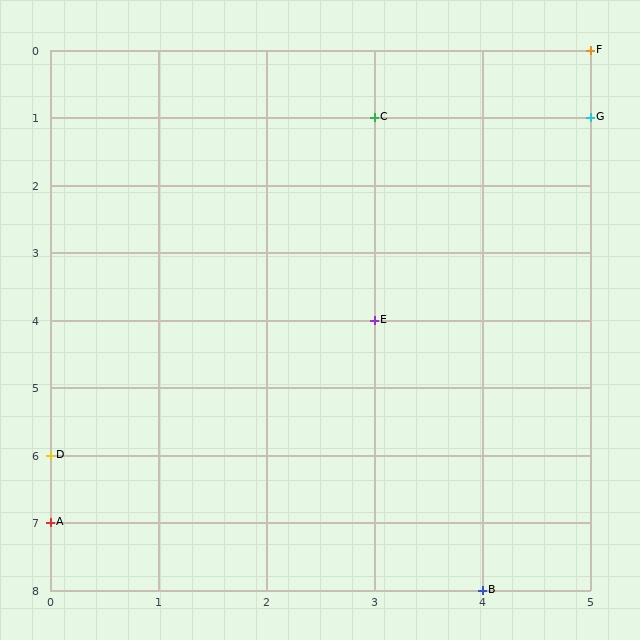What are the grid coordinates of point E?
Point E is at grid coordinates (3, 4).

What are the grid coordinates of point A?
Point A is at grid coordinates (0, 7).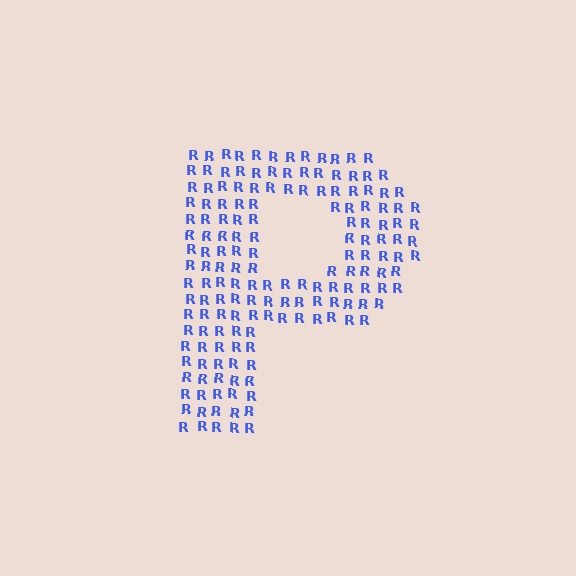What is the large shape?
The large shape is the letter P.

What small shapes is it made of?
It is made of small letter R's.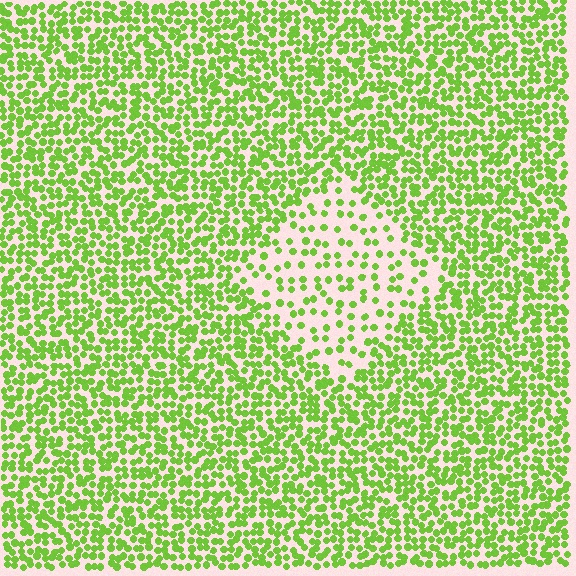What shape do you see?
I see a diamond.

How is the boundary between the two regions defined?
The boundary is defined by a change in element density (approximately 2.4x ratio). All elements are the same color, size, and shape.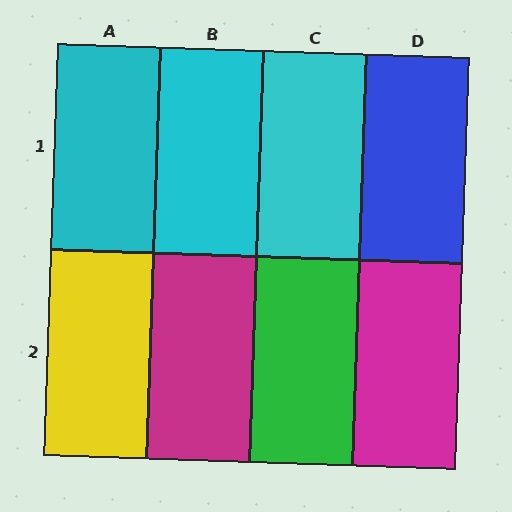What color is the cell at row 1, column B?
Cyan.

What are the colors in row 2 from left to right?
Yellow, magenta, green, magenta.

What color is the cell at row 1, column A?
Cyan.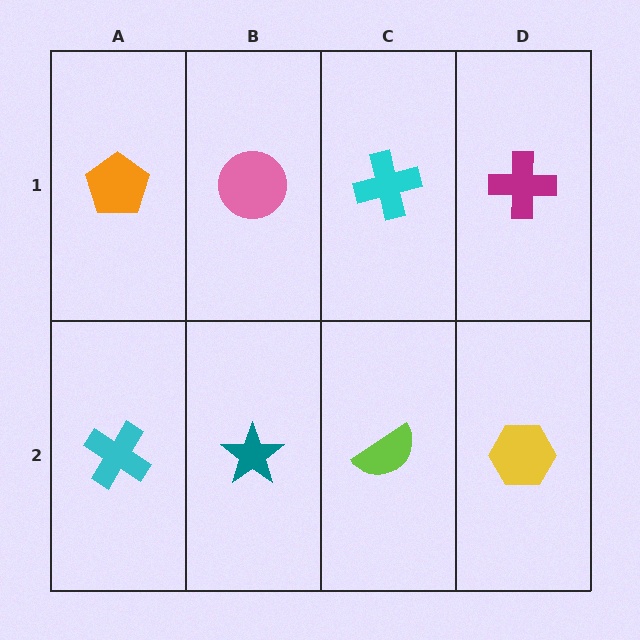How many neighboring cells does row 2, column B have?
3.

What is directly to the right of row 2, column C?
A yellow hexagon.